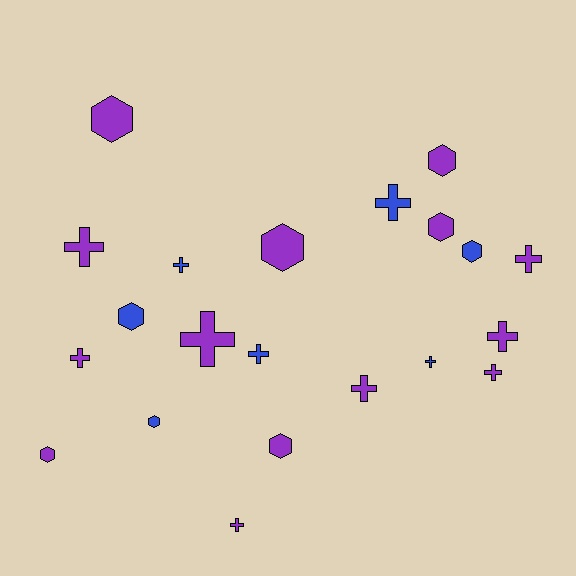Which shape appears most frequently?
Cross, with 12 objects.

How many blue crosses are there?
There are 4 blue crosses.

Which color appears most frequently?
Purple, with 14 objects.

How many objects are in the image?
There are 21 objects.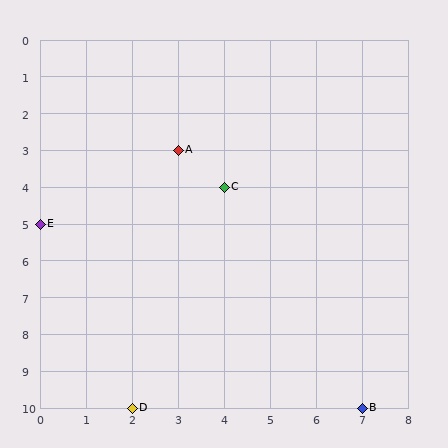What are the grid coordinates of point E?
Point E is at grid coordinates (0, 5).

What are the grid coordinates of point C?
Point C is at grid coordinates (4, 4).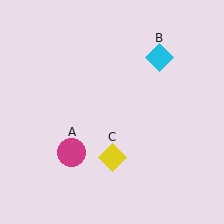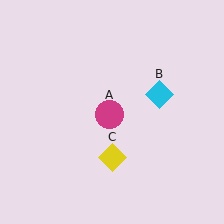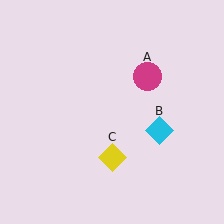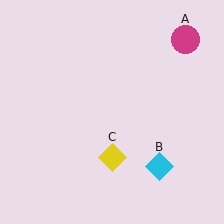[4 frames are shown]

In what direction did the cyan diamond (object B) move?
The cyan diamond (object B) moved down.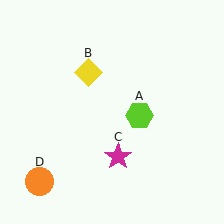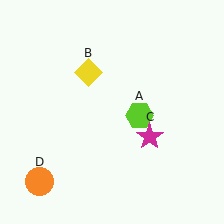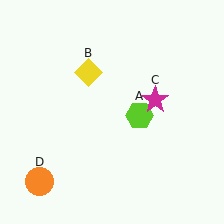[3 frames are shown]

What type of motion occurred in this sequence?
The magenta star (object C) rotated counterclockwise around the center of the scene.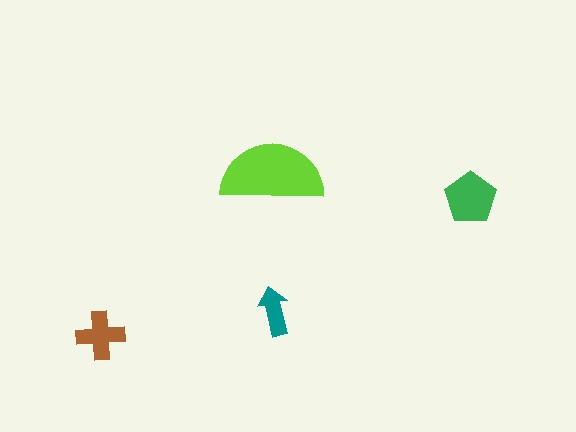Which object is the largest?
The lime semicircle.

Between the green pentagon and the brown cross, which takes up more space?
The green pentagon.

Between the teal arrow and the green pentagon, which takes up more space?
The green pentagon.